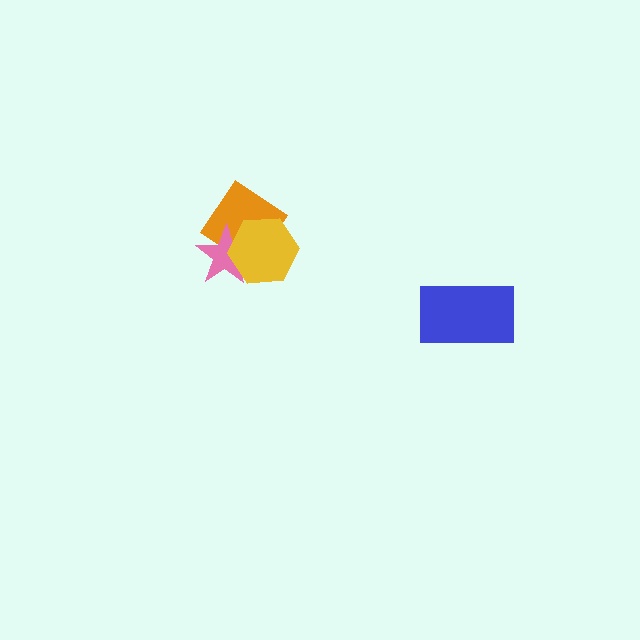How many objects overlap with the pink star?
2 objects overlap with the pink star.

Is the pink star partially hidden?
Yes, it is partially covered by another shape.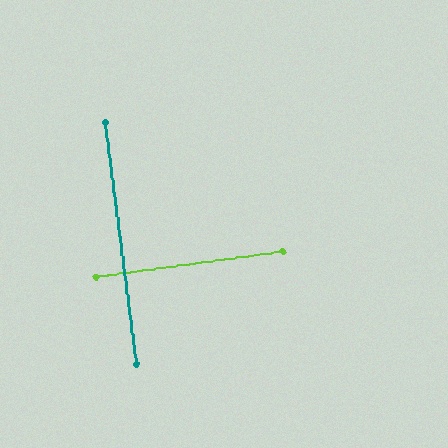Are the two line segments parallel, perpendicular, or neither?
Perpendicular — they meet at approximately 90°.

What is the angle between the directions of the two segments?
Approximately 90 degrees.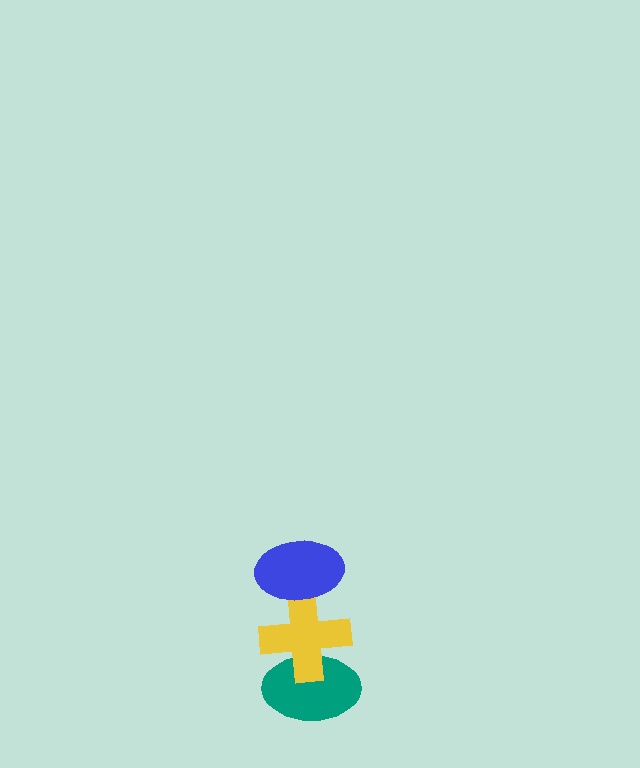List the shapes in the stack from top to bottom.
From top to bottom: the blue ellipse, the yellow cross, the teal ellipse.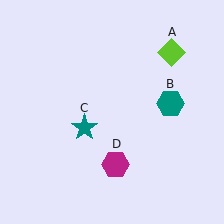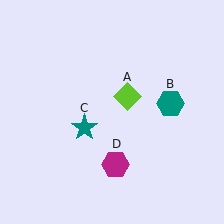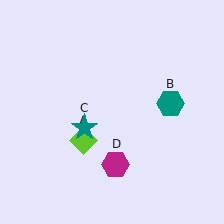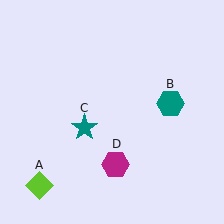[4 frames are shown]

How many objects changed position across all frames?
1 object changed position: lime diamond (object A).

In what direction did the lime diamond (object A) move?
The lime diamond (object A) moved down and to the left.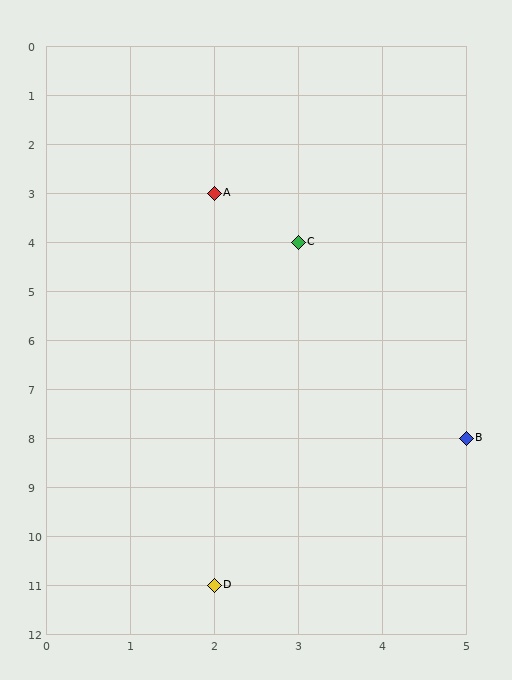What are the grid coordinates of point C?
Point C is at grid coordinates (3, 4).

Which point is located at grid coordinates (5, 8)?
Point B is at (5, 8).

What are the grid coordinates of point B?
Point B is at grid coordinates (5, 8).